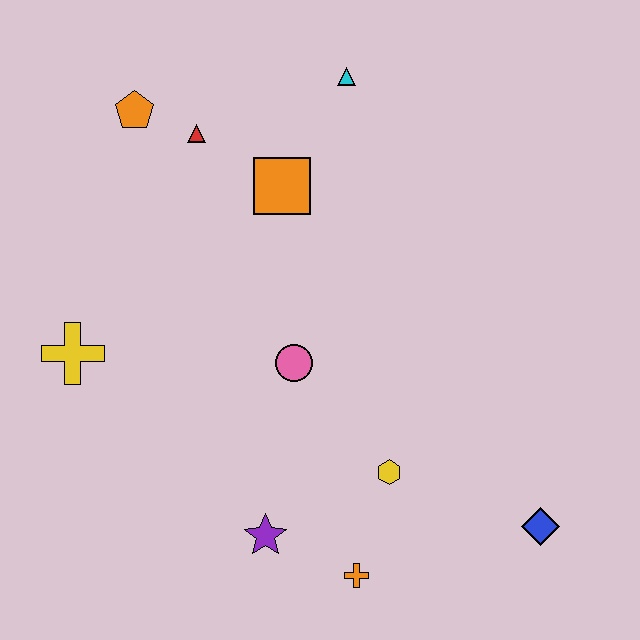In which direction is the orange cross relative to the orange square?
The orange cross is below the orange square.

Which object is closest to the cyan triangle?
The orange square is closest to the cyan triangle.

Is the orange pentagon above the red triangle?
Yes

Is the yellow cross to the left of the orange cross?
Yes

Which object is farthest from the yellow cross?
The blue diamond is farthest from the yellow cross.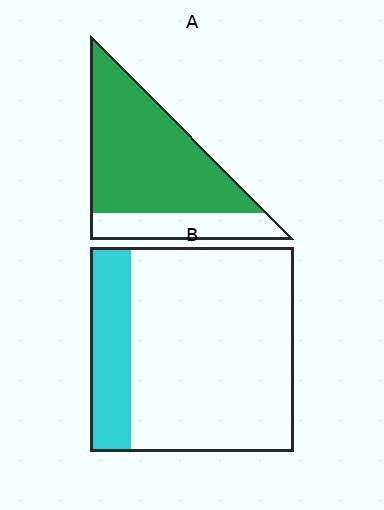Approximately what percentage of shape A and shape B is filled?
A is approximately 75% and B is approximately 20%.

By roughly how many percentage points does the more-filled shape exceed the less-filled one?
By roughly 55 percentage points (A over B).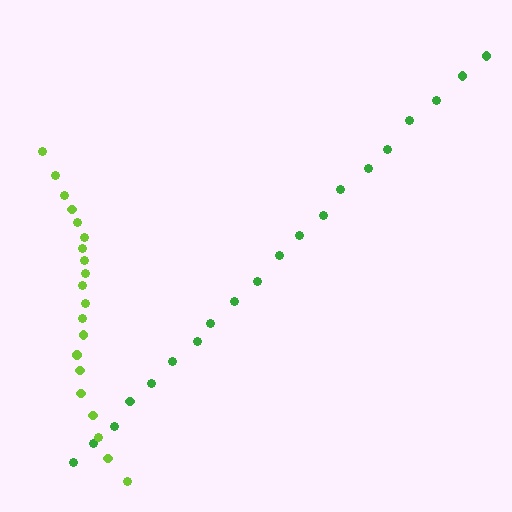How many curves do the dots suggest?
There are 2 distinct paths.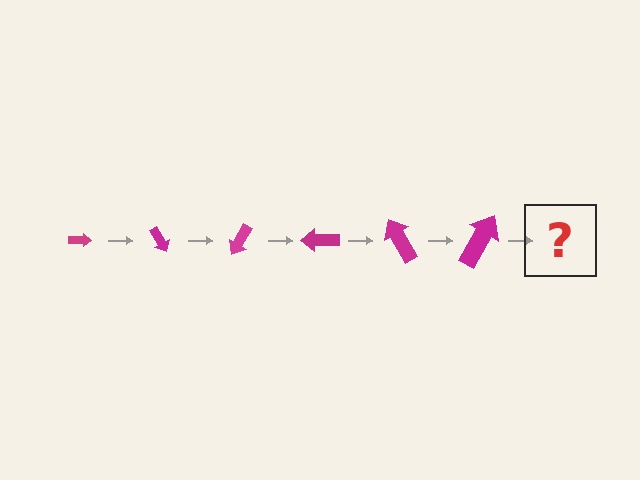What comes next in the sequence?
The next element should be an arrow, larger than the previous one and rotated 360 degrees from the start.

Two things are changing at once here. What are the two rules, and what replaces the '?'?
The two rules are that the arrow grows larger each step and it rotates 60 degrees each step. The '?' should be an arrow, larger than the previous one and rotated 360 degrees from the start.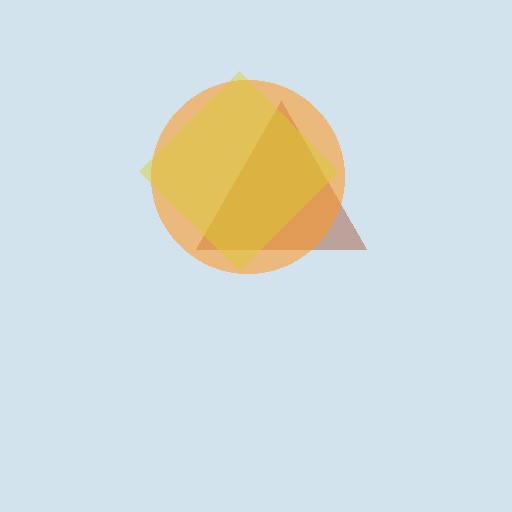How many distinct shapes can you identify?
There are 3 distinct shapes: a brown triangle, an orange circle, a yellow diamond.